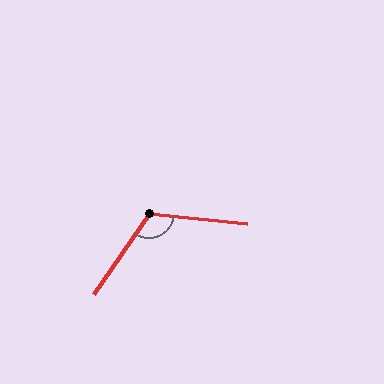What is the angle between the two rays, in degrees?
Approximately 118 degrees.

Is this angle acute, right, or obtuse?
It is obtuse.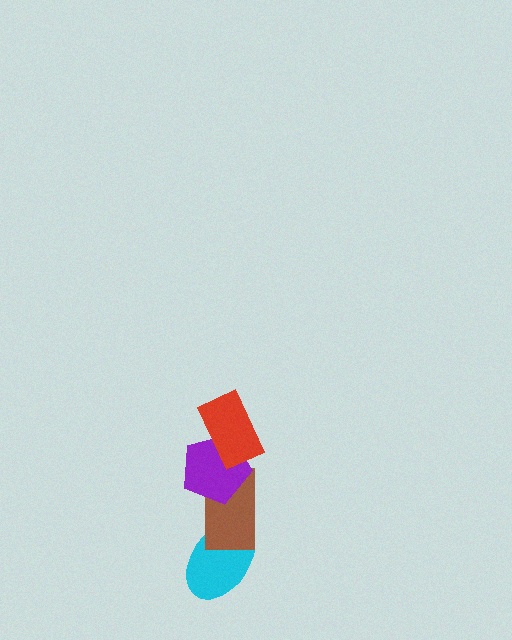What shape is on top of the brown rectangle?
The purple pentagon is on top of the brown rectangle.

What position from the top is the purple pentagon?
The purple pentagon is 2nd from the top.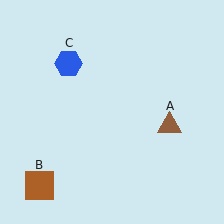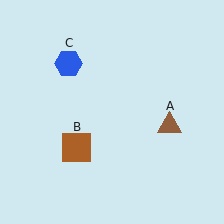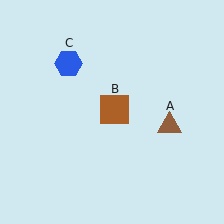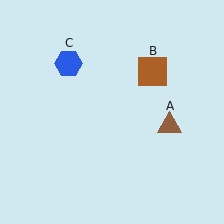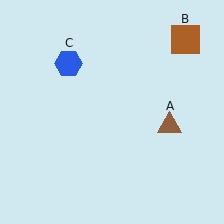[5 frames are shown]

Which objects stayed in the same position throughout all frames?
Brown triangle (object A) and blue hexagon (object C) remained stationary.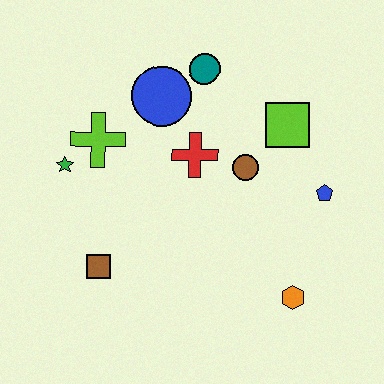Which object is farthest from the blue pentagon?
The green star is farthest from the blue pentagon.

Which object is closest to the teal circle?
The blue circle is closest to the teal circle.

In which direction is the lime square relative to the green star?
The lime square is to the right of the green star.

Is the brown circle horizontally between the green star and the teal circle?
No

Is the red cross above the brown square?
Yes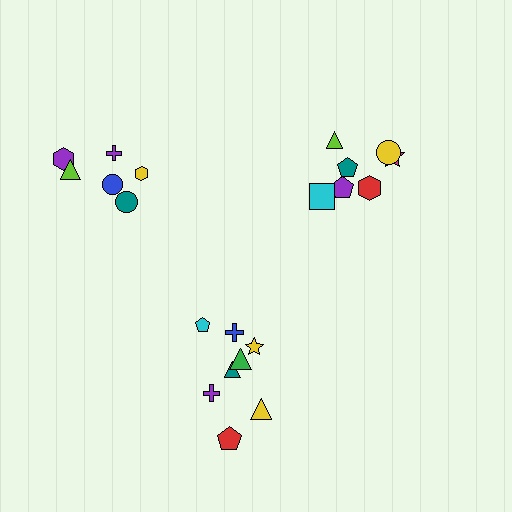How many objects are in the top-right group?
There are 8 objects.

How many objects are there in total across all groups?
There are 22 objects.